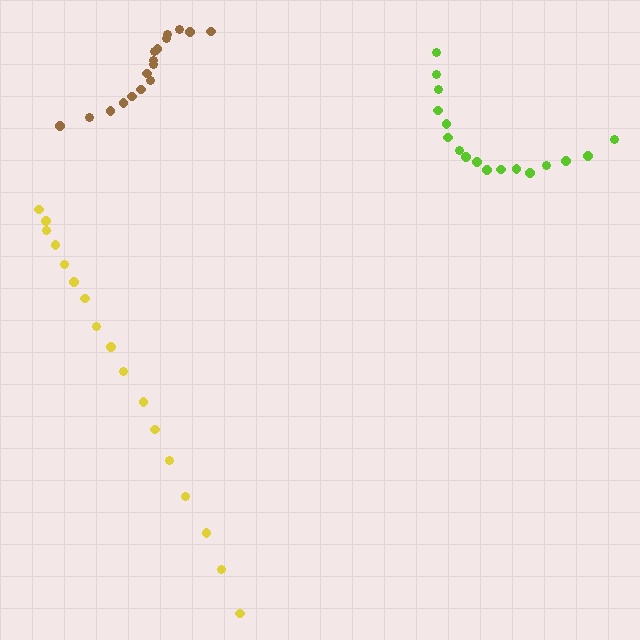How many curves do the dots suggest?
There are 3 distinct paths.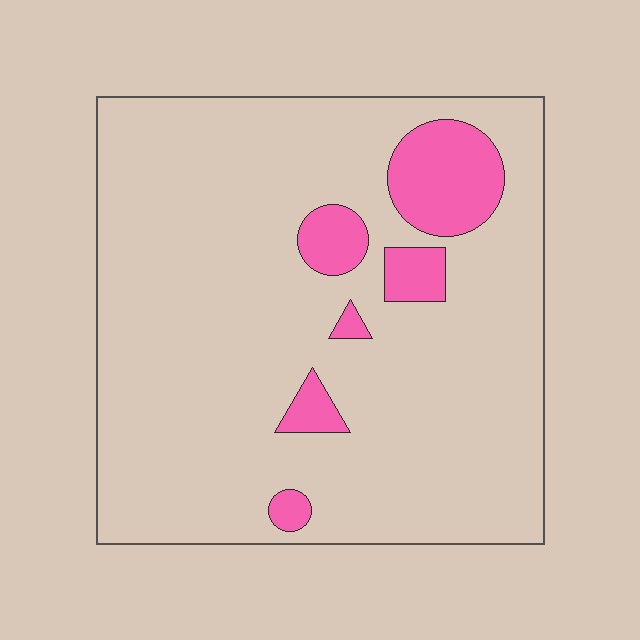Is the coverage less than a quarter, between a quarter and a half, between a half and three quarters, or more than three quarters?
Less than a quarter.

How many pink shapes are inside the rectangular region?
6.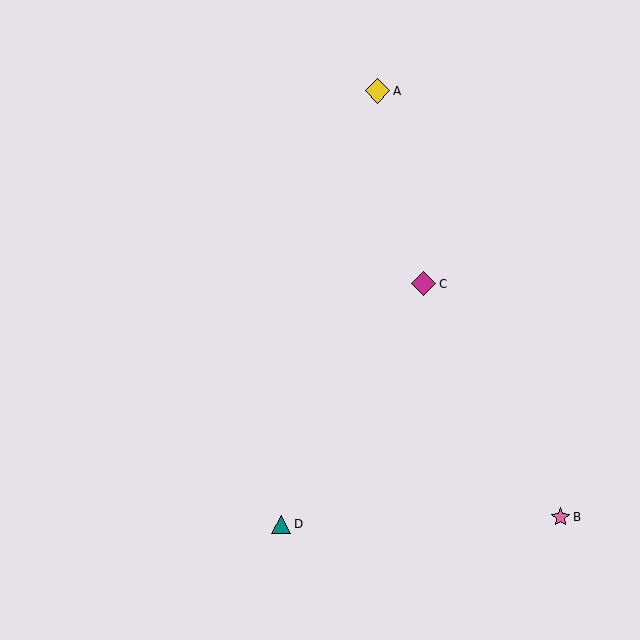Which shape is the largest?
The yellow diamond (labeled A) is the largest.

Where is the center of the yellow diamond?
The center of the yellow diamond is at (378, 91).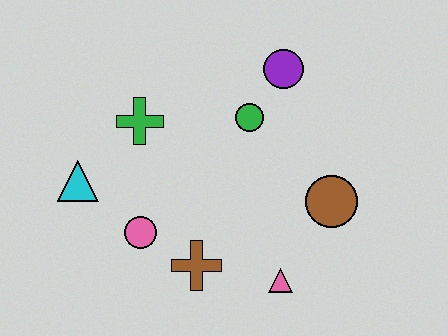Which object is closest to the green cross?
The cyan triangle is closest to the green cross.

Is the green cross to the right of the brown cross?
No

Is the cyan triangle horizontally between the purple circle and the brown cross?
No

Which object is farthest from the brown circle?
The cyan triangle is farthest from the brown circle.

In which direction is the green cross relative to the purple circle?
The green cross is to the left of the purple circle.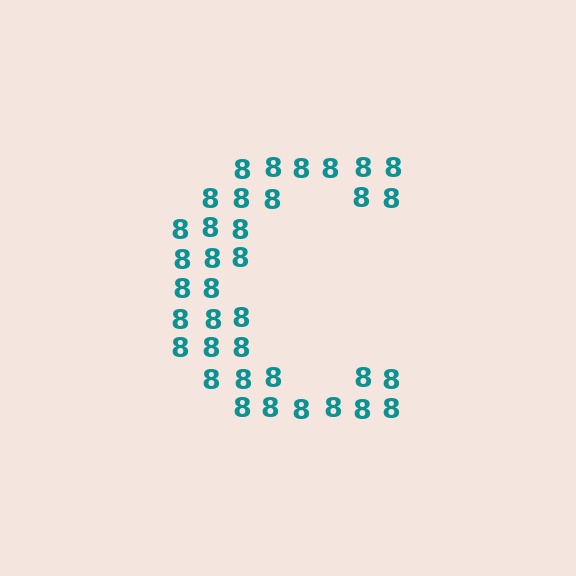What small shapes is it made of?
It is made of small digit 8's.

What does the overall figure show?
The overall figure shows the letter C.